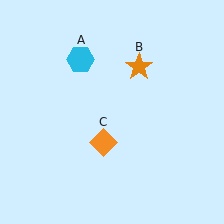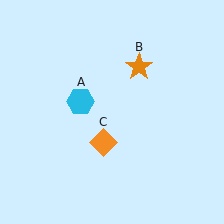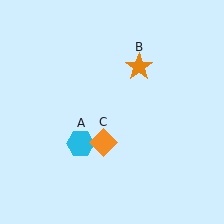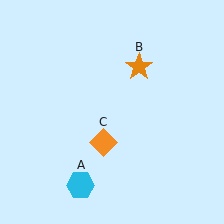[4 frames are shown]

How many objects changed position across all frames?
1 object changed position: cyan hexagon (object A).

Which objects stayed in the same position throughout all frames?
Orange star (object B) and orange diamond (object C) remained stationary.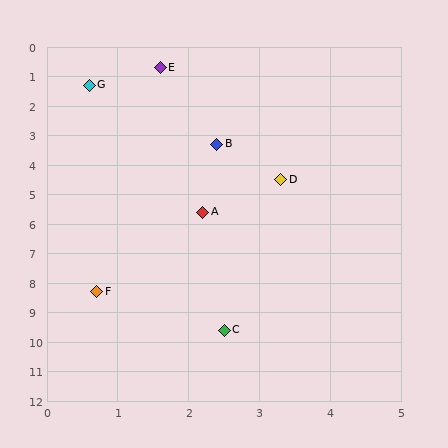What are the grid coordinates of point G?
Point G is at approximately (0.6, 1.3).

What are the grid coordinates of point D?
Point D is at approximately (3.3, 4.5).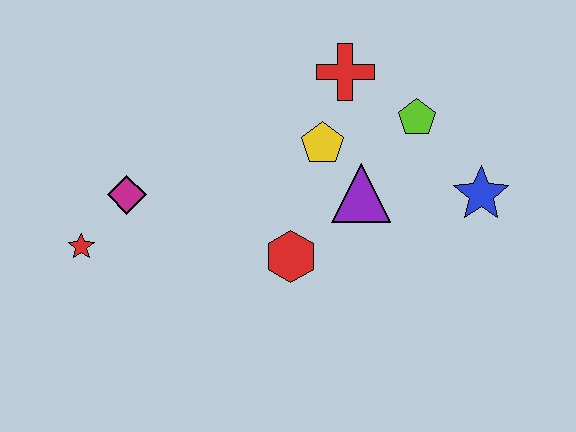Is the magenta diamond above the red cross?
No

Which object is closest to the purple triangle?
The yellow pentagon is closest to the purple triangle.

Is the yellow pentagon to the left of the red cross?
Yes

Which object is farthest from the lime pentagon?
The red star is farthest from the lime pentagon.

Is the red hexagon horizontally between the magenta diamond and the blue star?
Yes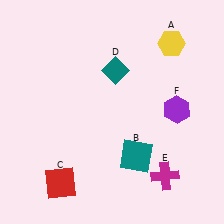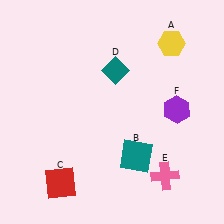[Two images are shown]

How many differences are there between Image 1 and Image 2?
There is 1 difference between the two images.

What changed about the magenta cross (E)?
In Image 1, E is magenta. In Image 2, it changed to pink.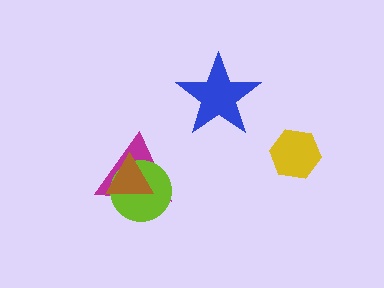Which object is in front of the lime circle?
The brown triangle is in front of the lime circle.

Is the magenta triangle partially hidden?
Yes, it is partially covered by another shape.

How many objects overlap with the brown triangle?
2 objects overlap with the brown triangle.